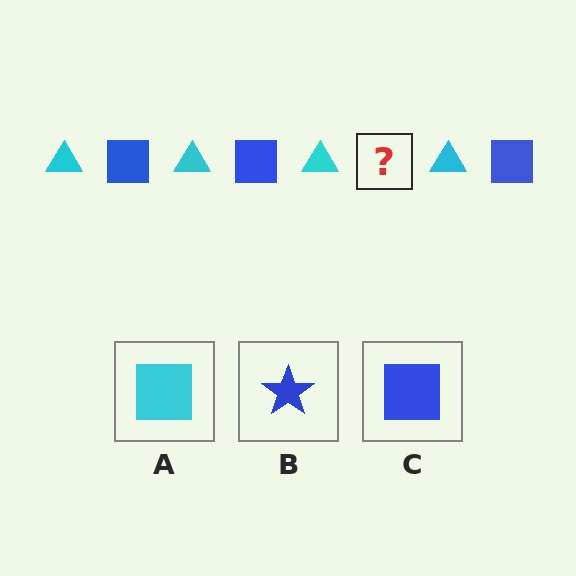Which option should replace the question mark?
Option C.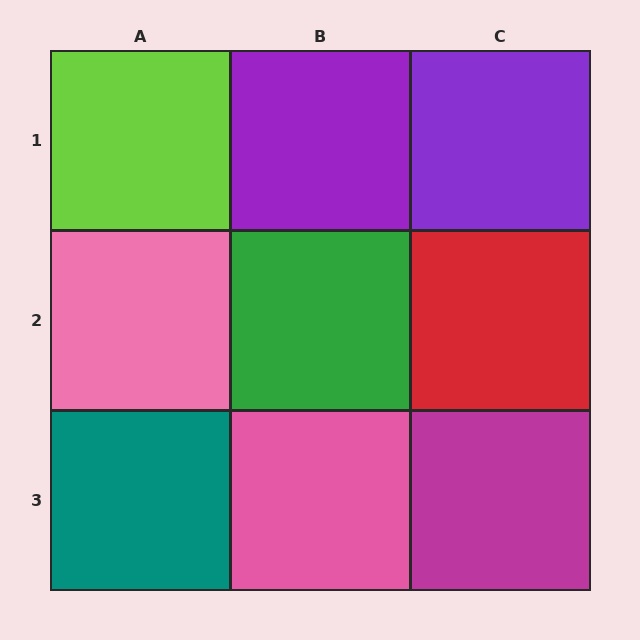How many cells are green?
1 cell is green.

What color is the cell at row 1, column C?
Purple.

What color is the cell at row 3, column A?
Teal.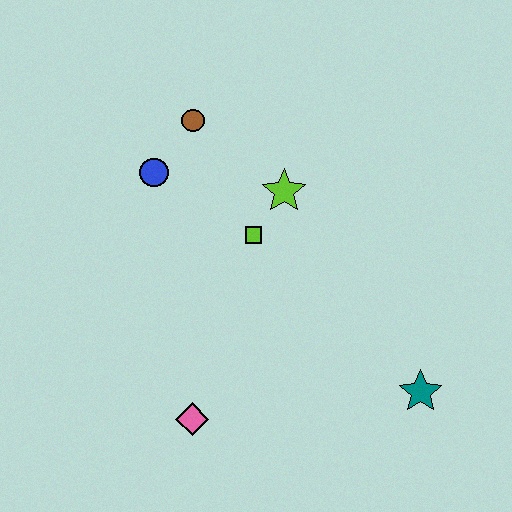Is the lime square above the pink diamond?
Yes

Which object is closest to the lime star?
The lime square is closest to the lime star.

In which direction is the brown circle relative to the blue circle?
The brown circle is above the blue circle.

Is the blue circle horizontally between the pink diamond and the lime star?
No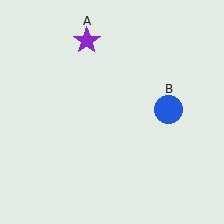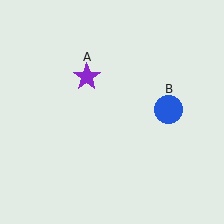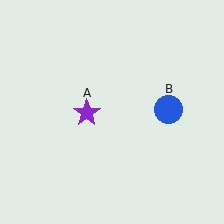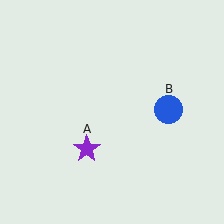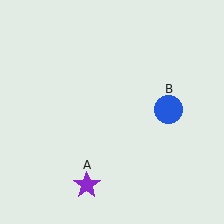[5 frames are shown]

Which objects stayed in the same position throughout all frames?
Blue circle (object B) remained stationary.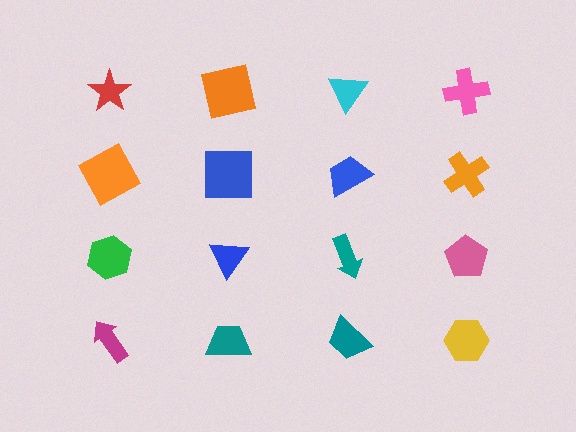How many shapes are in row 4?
4 shapes.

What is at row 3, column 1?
A green hexagon.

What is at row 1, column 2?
An orange square.